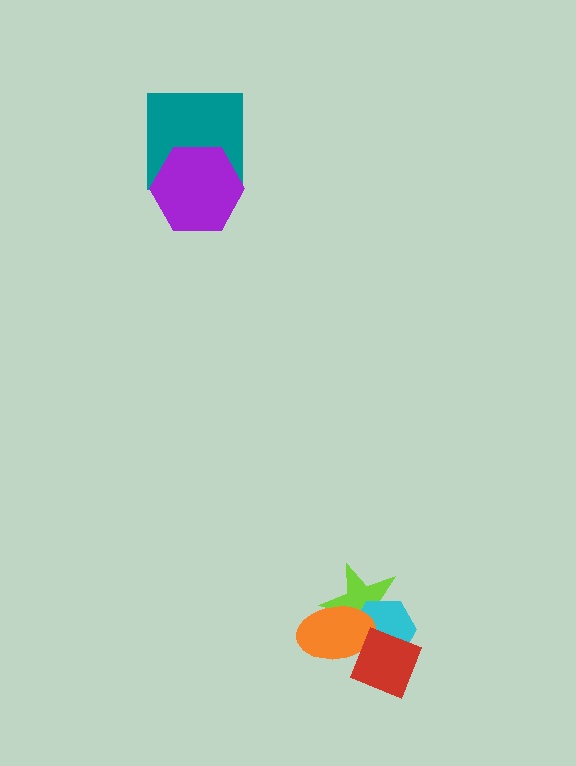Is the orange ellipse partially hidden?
Yes, it is partially covered by another shape.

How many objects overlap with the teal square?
1 object overlaps with the teal square.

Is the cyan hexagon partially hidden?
Yes, it is partially covered by another shape.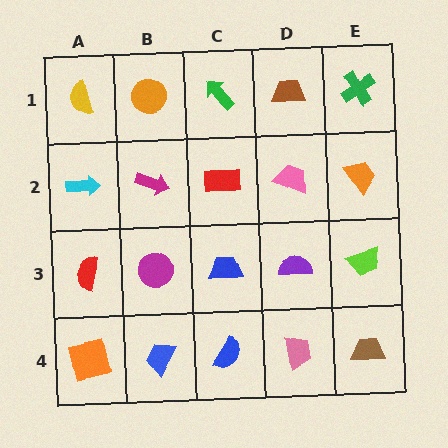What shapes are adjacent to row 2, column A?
A yellow semicircle (row 1, column A), a red semicircle (row 3, column A), a magenta arrow (row 2, column B).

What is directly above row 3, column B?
A magenta arrow.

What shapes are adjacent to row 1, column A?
A cyan arrow (row 2, column A), an orange circle (row 1, column B).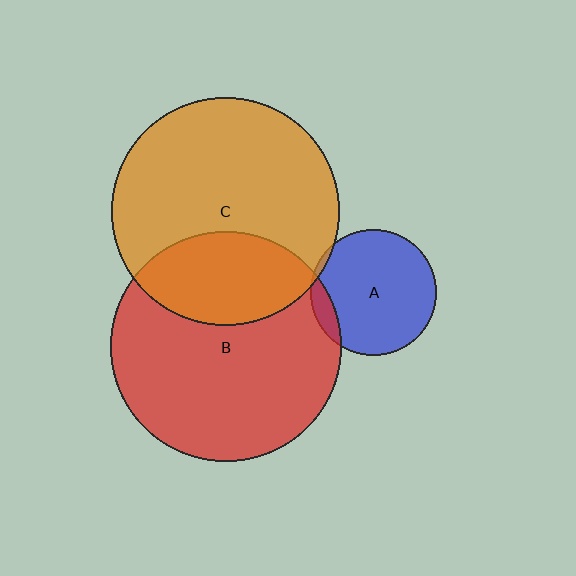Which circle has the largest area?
Circle B (red).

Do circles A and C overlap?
Yes.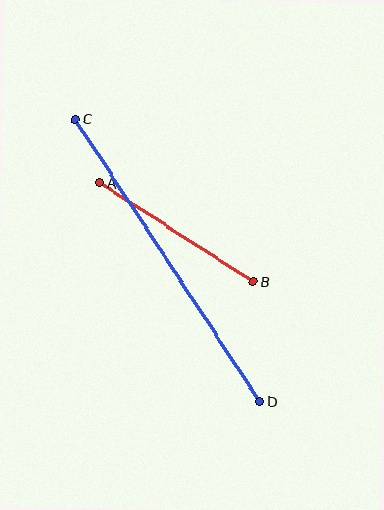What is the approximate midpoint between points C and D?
The midpoint is at approximately (168, 260) pixels.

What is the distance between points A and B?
The distance is approximately 182 pixels.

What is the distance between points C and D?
The distance is approximately 338 pixels.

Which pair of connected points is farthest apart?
Points C and D are farthest apart.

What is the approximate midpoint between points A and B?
The midpoint is at approximately (177, 233) pixels.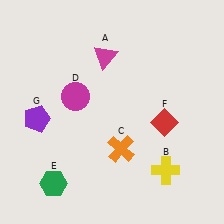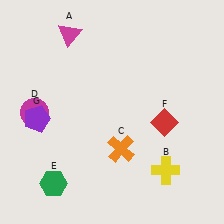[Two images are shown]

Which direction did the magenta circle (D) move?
The magenta circle (D) moved left.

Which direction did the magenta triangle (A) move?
The magenta triangle (A) moved left.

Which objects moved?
The objects that moved are: the magenta triangle (A), the magenta circle (D).